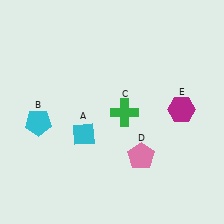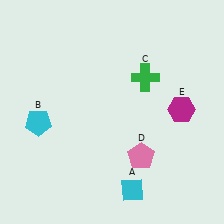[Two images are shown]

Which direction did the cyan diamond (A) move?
The cyan diamond (A) moved down.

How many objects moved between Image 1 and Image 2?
2 objects moved between the two images.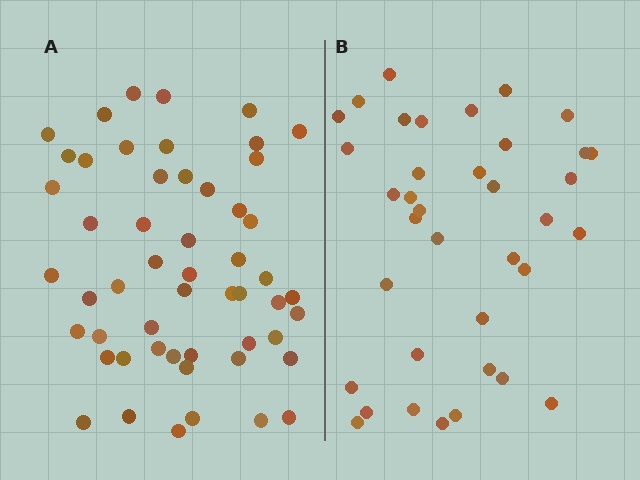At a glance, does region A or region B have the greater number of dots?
Region A (the left region) has more dots.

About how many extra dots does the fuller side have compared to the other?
Region A has approximately 15 more dots than region B.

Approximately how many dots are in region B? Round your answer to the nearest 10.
About 40 dots. (The exact count is 37, which rounds to 40.)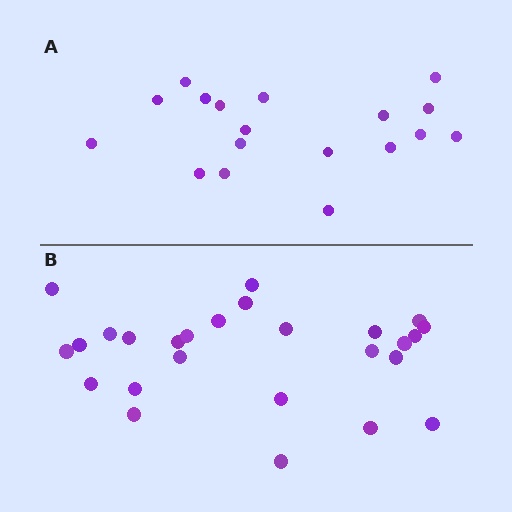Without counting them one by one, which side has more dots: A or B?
Region B (the bottom region) has more dots.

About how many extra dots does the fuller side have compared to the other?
Region B has roughly 8 or so more dots than region A.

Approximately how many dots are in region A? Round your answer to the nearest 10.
About 20 dots. (The exact count is 18, which rounds to 20.)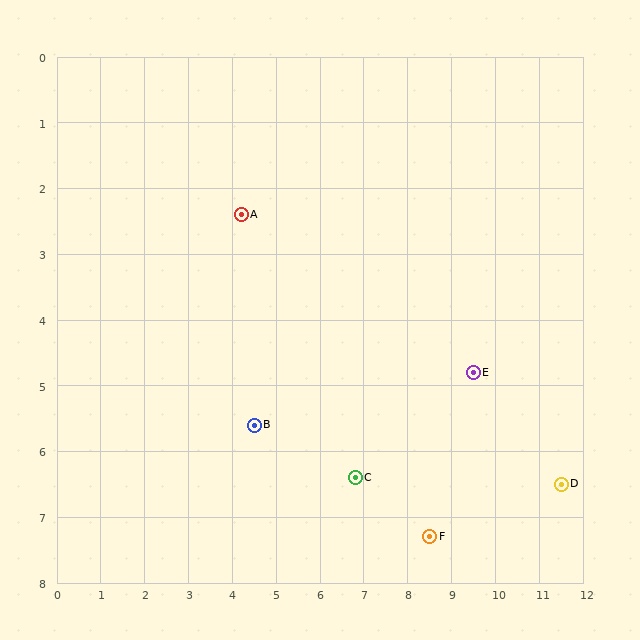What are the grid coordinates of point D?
Point D is at approximately (11.5, 6.5).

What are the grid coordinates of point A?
Point A is at approximately (4.2, 2.4).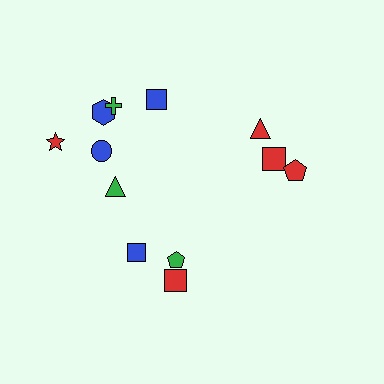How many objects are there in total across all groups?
There are 12 objects.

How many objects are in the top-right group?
There are 3 objects.